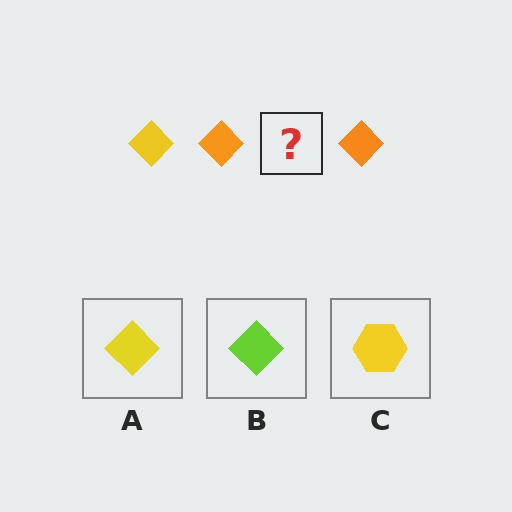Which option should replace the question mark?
Option A.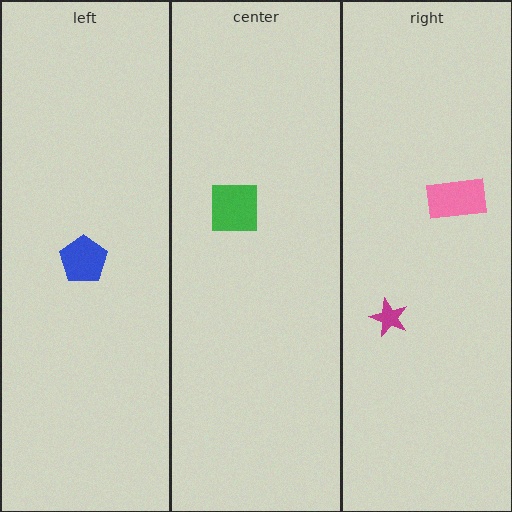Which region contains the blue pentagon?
The left region.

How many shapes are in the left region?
1.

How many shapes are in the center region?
1.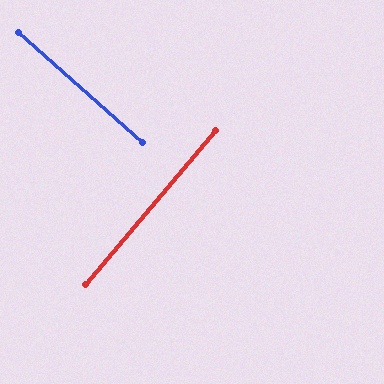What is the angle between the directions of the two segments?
Approximately 89 degrees.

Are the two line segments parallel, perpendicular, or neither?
Perpendicular — they meet at approximately 89°.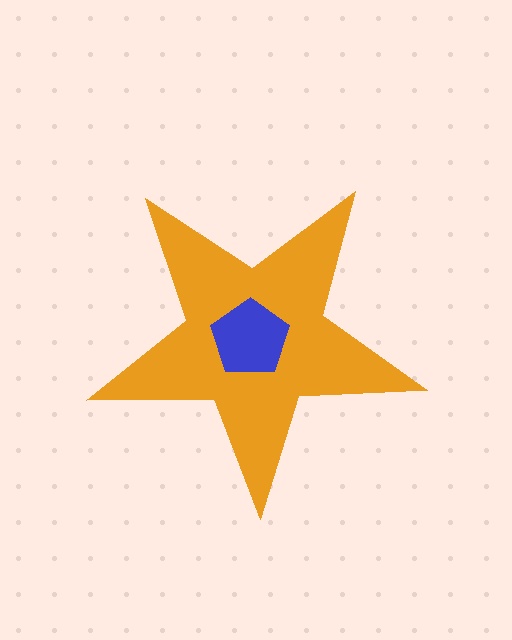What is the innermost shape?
The blue pentagon.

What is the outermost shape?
The orange star.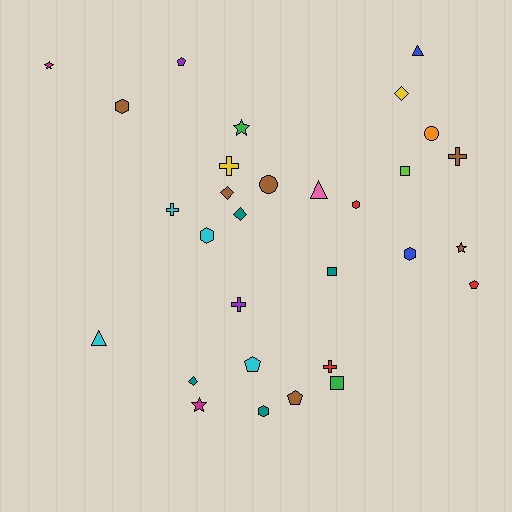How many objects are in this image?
There are 30 objects.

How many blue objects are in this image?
There are 2 blue objects.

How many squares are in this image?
There are 3 squares.